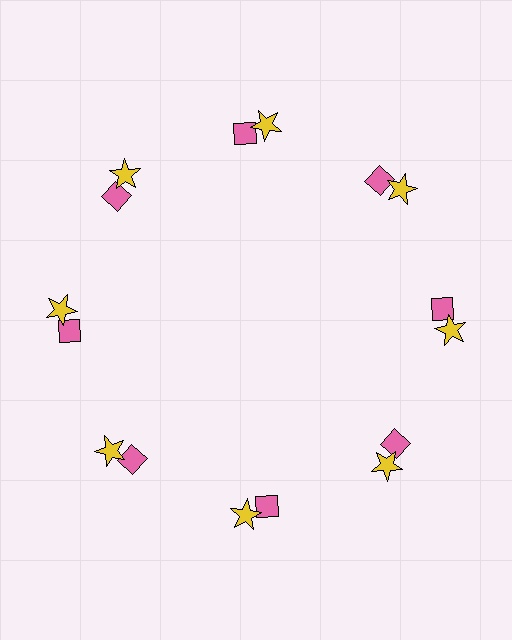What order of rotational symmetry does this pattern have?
This pattern has 8-fold rotational symmetry.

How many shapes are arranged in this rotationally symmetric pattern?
There are 16 shapes, arranged in 8 groups of 2.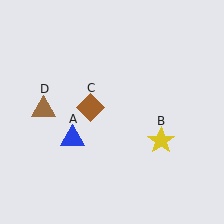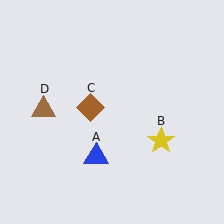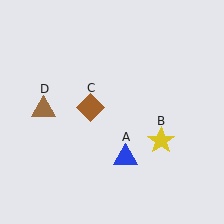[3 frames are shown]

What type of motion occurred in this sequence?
The blue triangle (object A) rotated counterclockwise around the center of the scene.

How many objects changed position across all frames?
1 object changed position: blue triangle (object A).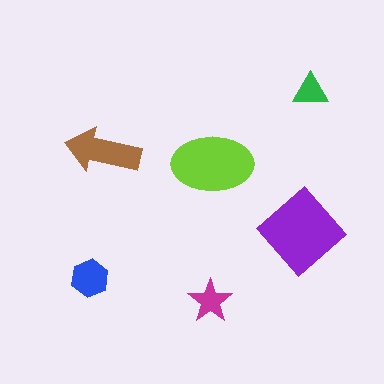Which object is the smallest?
The green triangle.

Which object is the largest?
The purple diamond.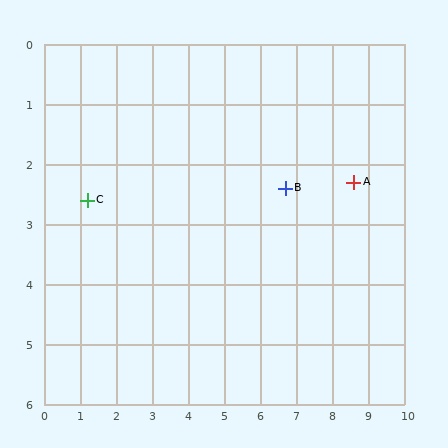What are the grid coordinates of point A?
Point A is at approximately (8.6, 2.3).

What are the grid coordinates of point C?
Point C is at approximately (1.2, 2.6).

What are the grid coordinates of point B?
Point B is at approximately (6.7, 2.4).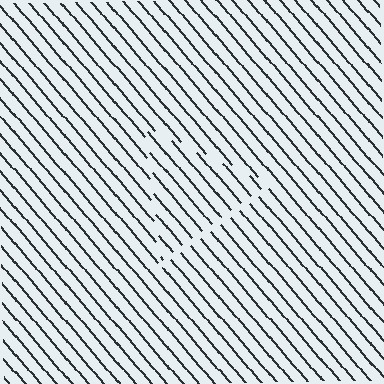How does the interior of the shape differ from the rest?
The interior of the shape contains the same grating, shifted by half a period — the contour is defined by the phase discontinuity where line-ends from the inner and outer gratings abut.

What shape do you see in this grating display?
An illusory triangle. The interior of the shape contains the same grating, shifted by half a period — the contour is defined by the phase discontinuity where line-ends from the inner and outer gratings abut.